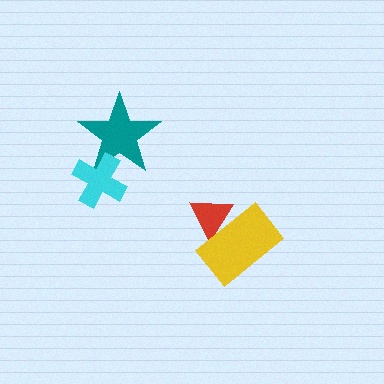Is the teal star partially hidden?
Yes, it is partially covered by another shape.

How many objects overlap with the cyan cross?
1 object overlaps with the cyan cross.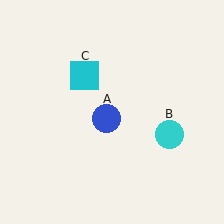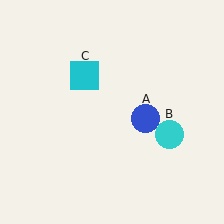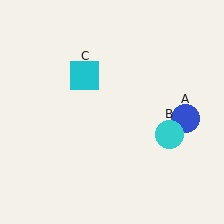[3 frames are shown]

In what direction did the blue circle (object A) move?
The blue circle (object A) moved right.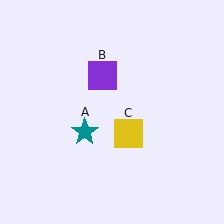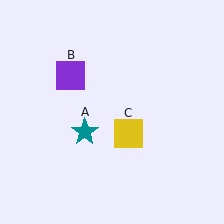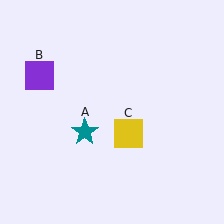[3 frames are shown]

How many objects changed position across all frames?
1 object changed position: purple square (object B).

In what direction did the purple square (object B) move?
The purple square (object B) moved left.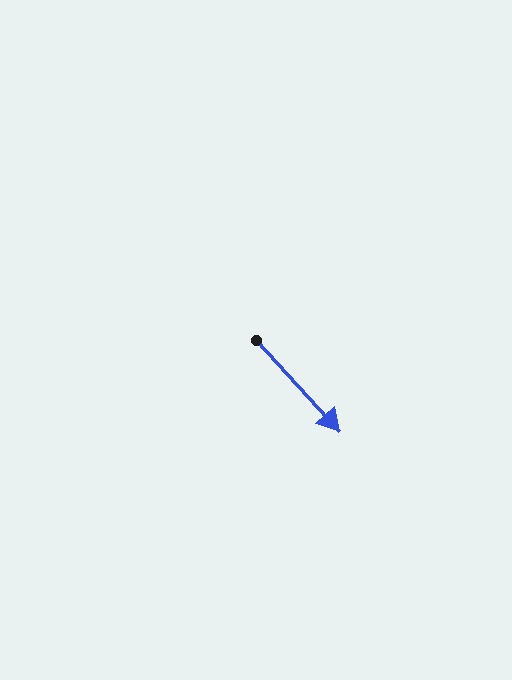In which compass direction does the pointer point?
Southeast.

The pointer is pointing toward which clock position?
Roughly 5 o'clock.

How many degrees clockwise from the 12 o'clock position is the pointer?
Approximately 138 degrees.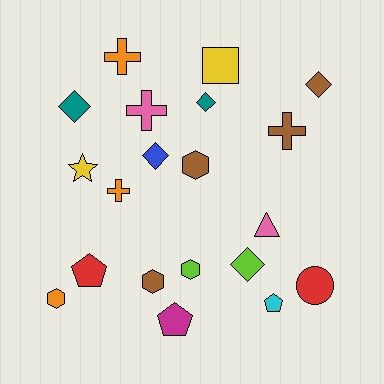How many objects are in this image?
There are 20 objects.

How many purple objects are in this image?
There are no purple objects.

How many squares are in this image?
There is 1 square.